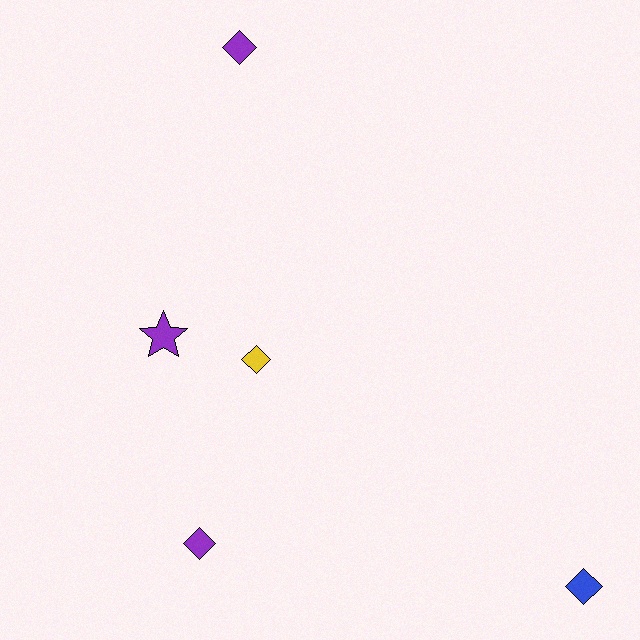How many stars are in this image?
There is 1 star.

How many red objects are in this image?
There are no red objects.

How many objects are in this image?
There are 5 objects.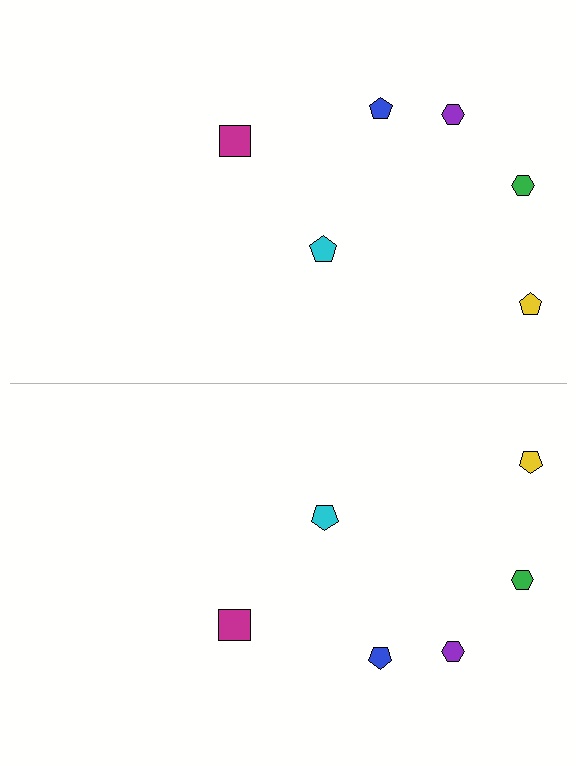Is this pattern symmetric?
Yes, this pattern has bilateral (reflection) symmetry.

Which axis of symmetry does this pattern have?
The pattern has a horizontal axis of symmetry running through the center of the image.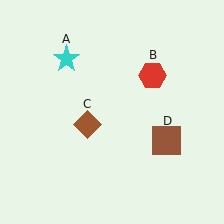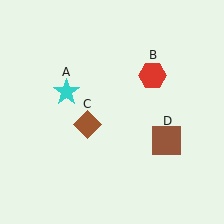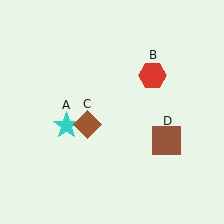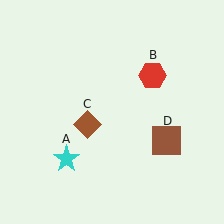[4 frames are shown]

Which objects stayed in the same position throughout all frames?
Red hexagon (object B) and brown diamond (object C) and brown square (object D) remained stationary.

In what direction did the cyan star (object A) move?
The cyan star (object A) moved down.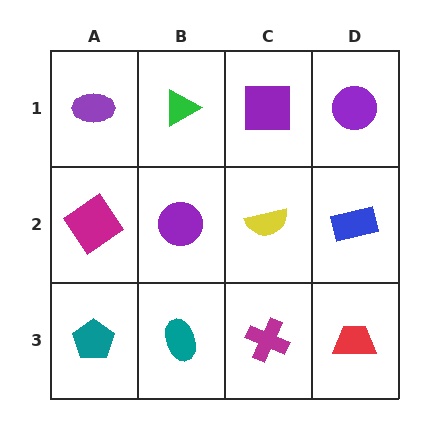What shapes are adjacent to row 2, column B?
A green triangle (row 1, column B), a teal ellipse (row 3, column B), a magenta diamond (row 2, column A), a yellow semicircle (row 2, column C).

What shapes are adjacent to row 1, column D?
A blue rectangle (row 2, column D), a purple square (row 1, column C).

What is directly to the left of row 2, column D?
A yellow semicircle.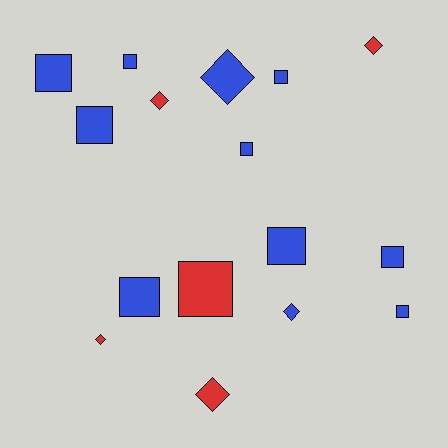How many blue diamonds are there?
There are 2 blue diamonds.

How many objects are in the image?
There are 16 objects.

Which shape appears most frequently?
Square, with 10 objects.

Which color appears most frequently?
Blue, with 11 objects.